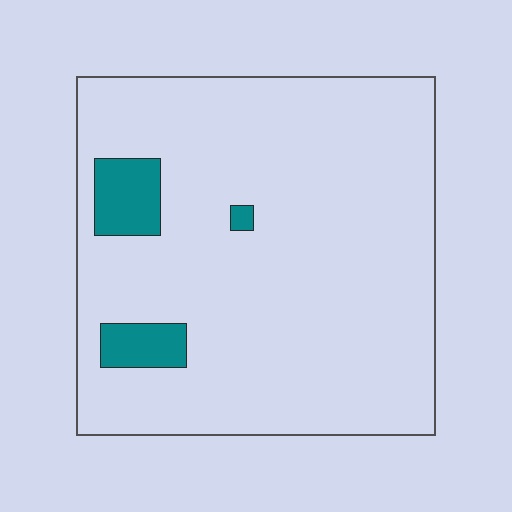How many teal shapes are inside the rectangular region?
3.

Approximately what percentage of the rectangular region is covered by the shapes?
Approximately 10%.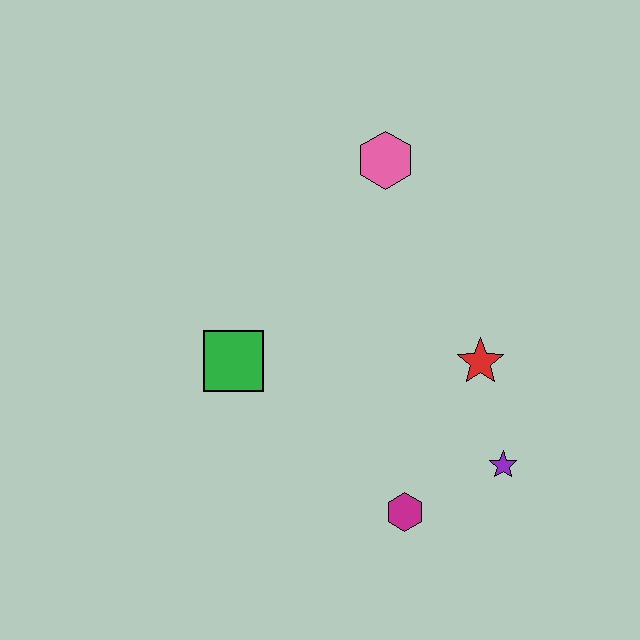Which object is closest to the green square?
The magenta hexagon is closest to the green square.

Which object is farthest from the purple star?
The pink hexagon is farthest from the purple star.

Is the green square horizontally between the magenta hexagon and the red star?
No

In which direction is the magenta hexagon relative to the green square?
The magenta hexagon is to the right of the green square.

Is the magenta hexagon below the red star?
Yes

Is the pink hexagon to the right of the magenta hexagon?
No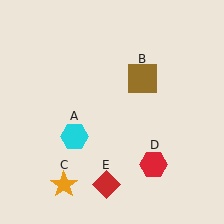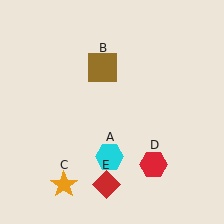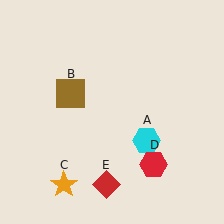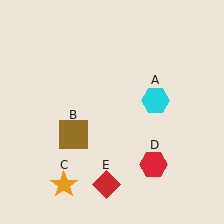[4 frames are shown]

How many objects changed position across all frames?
2 objects changed position: cyan hexagon (object A), brown square (object B).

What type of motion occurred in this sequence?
The cyan hexagon (object A), brown square (object B) rotated counterclockwise around the center of the scene.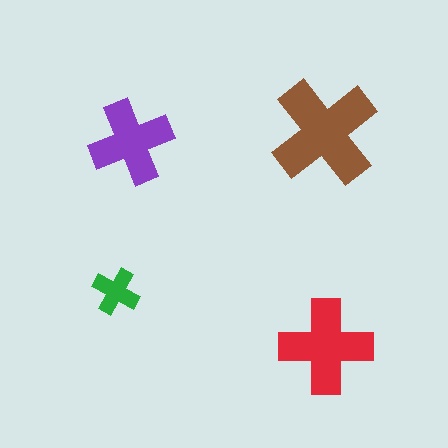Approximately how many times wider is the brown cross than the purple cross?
About 1.5 times wider.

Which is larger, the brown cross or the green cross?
The brown one.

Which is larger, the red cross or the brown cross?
The brown one.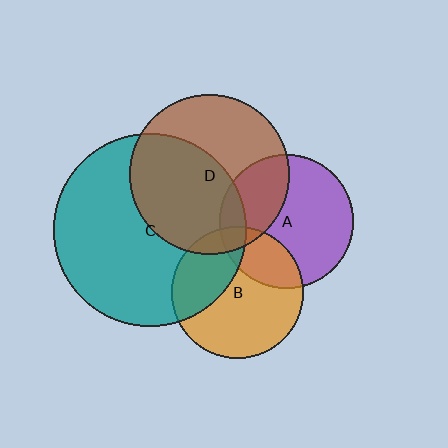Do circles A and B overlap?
Yes.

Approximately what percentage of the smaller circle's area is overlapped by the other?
Approximately 25%.